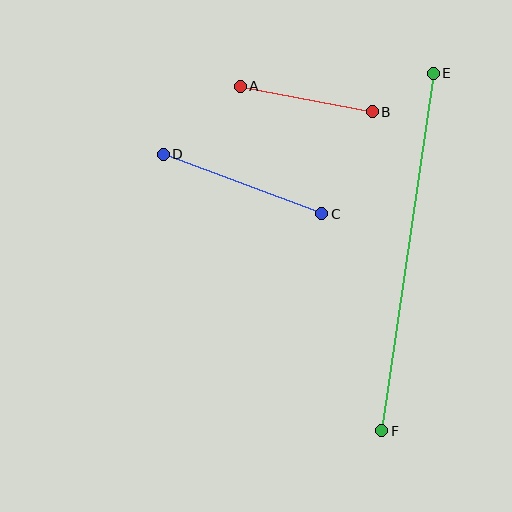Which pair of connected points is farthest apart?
Points E and F are farthest apart.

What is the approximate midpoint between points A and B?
The midpoint is at approximately (306, 99) pixels.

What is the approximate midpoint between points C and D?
The midpoint is at approximately (242, 184) pixels.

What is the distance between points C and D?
The distance is approximately 169 pixels.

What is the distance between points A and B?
The distance is approximately 134 pixels.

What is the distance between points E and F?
The distance is approximately 361 pixels.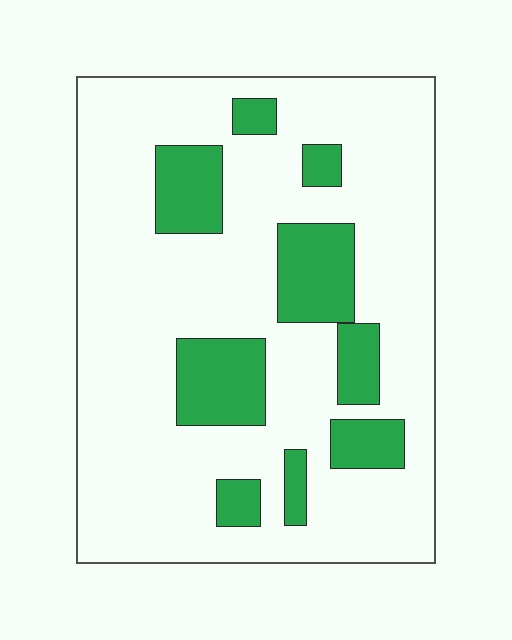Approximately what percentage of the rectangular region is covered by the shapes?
Approximately 20%.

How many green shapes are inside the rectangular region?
9.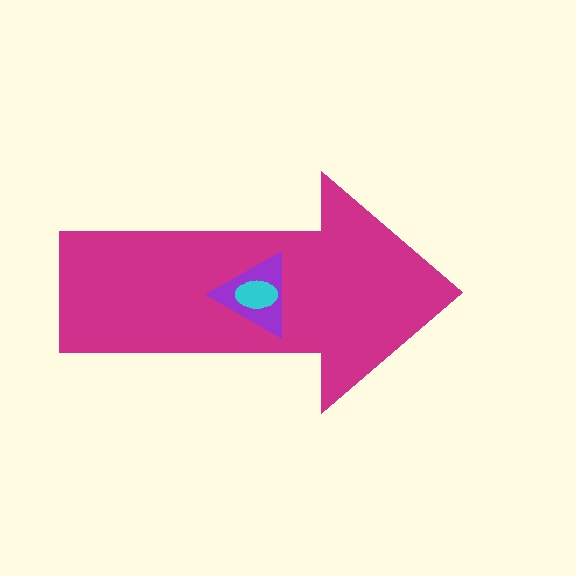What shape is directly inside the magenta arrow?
The purple triangle.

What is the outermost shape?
The magenta arrow.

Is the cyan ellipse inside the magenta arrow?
Yes.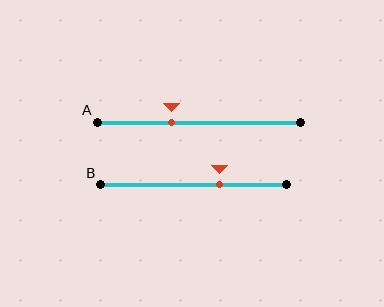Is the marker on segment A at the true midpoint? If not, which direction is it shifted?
No, the marker on segment A is shifted to the left by about 13% of the segment length.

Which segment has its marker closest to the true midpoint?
Segment A has its marker closest to the true midpoint.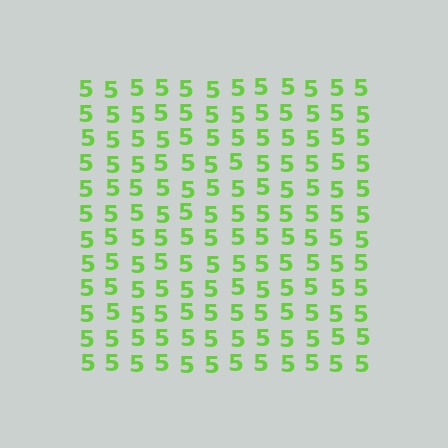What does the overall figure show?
The overall figure shows a square.